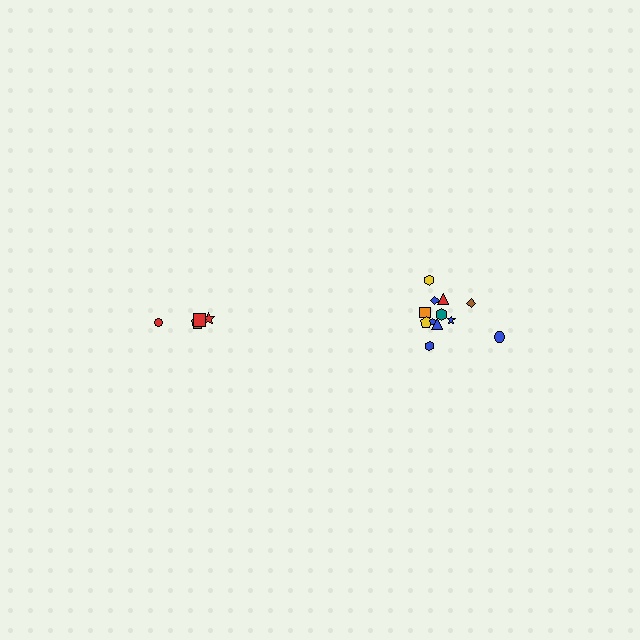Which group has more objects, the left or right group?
The right group.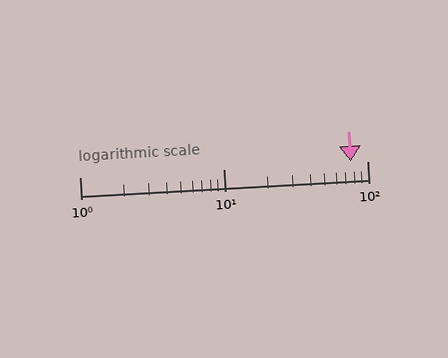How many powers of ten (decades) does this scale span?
The scale spans 2 decades, from 1 to 100.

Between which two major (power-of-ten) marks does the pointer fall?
The pointer is between 10 and 100.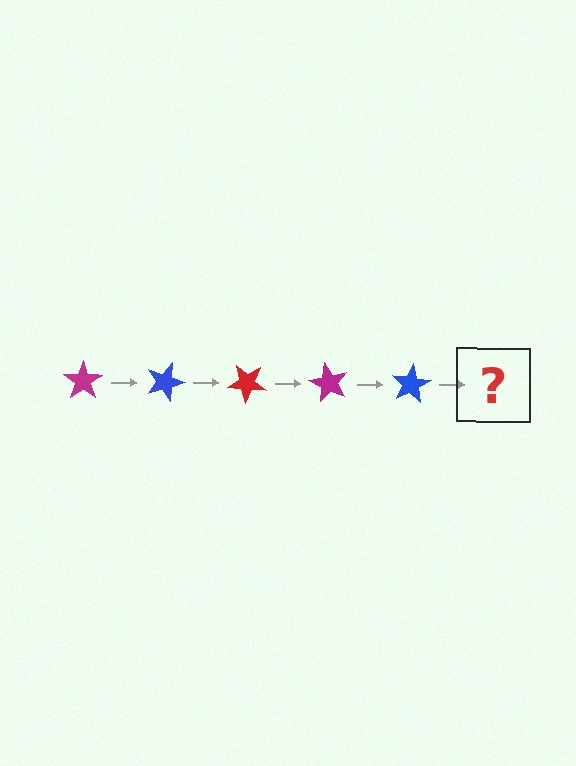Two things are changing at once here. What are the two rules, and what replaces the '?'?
The two rules are that it rotates 20 degrees each step and the color cycles through magenta, blue, and red. The '?' should be a red star, rotated 100 degrees from the start.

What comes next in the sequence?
The next element should be a red star, rotated 100 degrees from the start.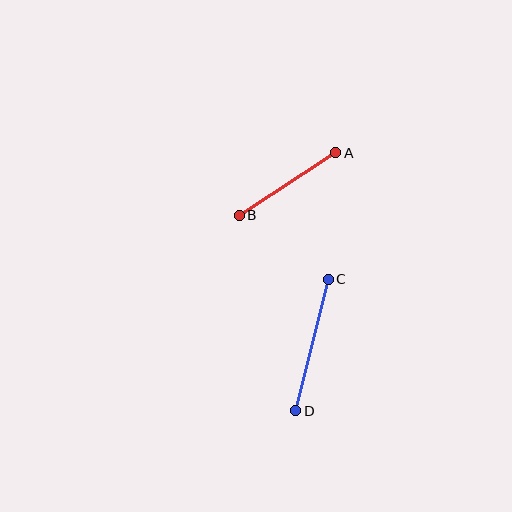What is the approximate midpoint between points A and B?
The midpoint is at approximately (288, 184) pixels.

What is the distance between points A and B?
The distance is approximately 115 pixels.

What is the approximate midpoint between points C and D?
The midpoint is at approximately (312, 345) pixels.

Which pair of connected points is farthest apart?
Points C and D are farthest apart.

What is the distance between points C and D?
The distance is approximately 135 pixels.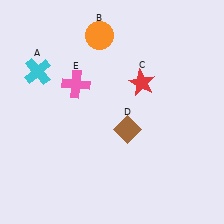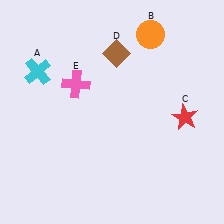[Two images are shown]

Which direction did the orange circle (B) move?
The orange circle (B) moved right.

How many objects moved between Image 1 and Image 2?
3 objects moved between the two images.